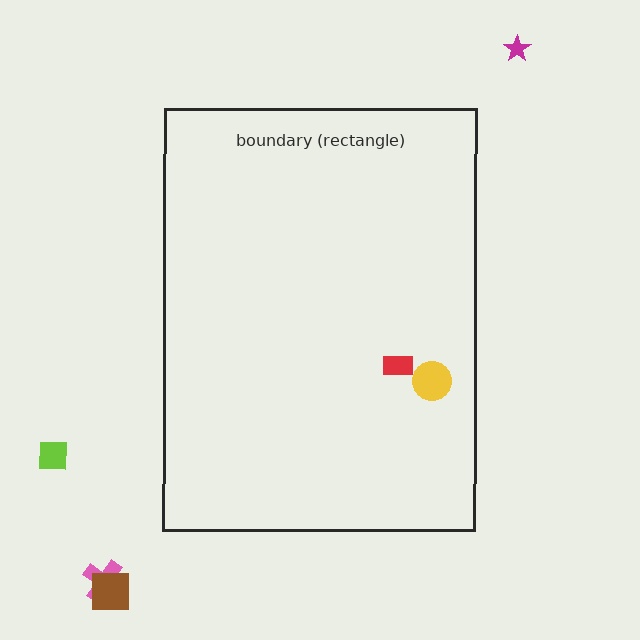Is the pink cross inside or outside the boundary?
Outside.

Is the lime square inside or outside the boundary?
Outside.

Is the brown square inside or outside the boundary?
Outside.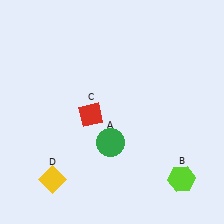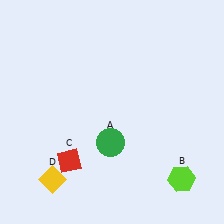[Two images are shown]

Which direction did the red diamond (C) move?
The red diamond (C) moved down.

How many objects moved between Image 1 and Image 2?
1 object moved between the two images.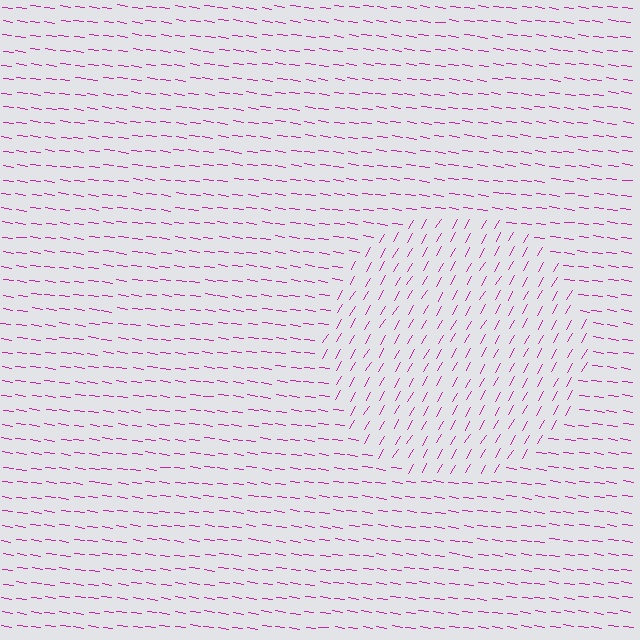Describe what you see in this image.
The image is filled with small magenta line segments. A circle region in the image has lines oriented differently from the surrounding lines, creating a visible texture boundary.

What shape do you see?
I see a circle.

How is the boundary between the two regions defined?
The boundary is defined purely by a change in line orientation (approximately 68 degrees difference). All lines are the same color and thickness.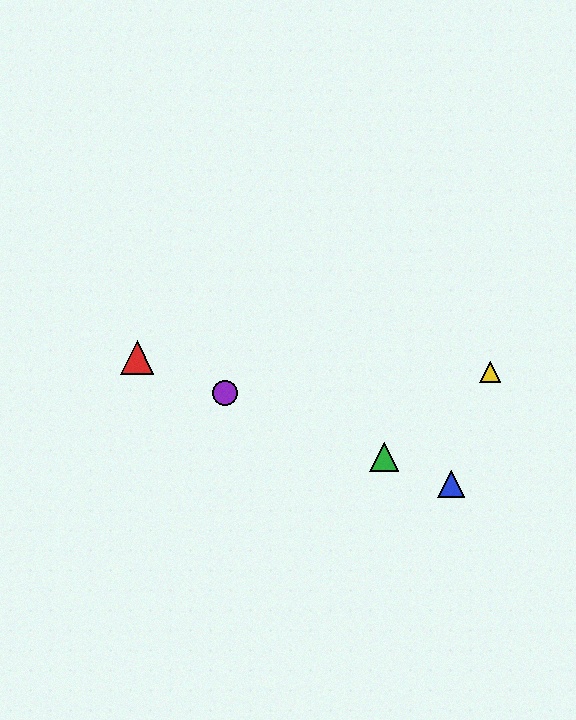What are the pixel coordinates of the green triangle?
The green triangle is at (384, 457).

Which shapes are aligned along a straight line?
The red triangle, the blue triangle, the green triangle, the purple circle are aligned along a straight line.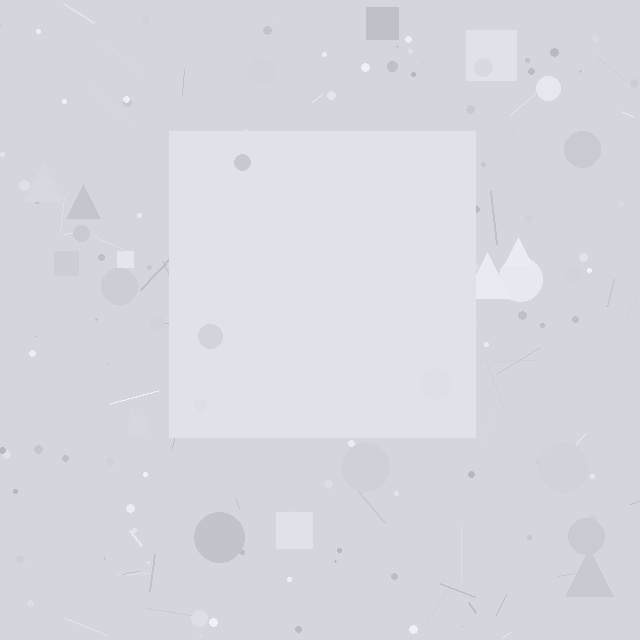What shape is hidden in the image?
A square is hidden in the image.